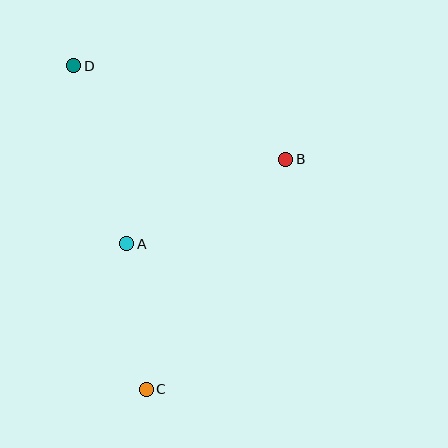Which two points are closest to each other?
Points A and C are closest to each other.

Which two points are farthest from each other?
Points C and D are farthest from each other.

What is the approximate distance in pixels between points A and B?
The distance between A and B is approximately 180 pixels.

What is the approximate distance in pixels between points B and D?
The distance between B and D is approximately 232 pixels.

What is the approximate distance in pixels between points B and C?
The distance between B and C is approximately 269 pixels.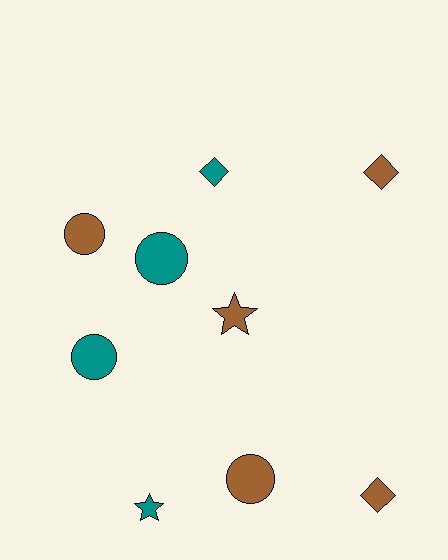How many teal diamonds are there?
There is 1 teal diamond.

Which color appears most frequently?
Brown, with 5 objects.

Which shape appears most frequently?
Circle, with 4 objects.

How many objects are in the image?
There are 9 objects.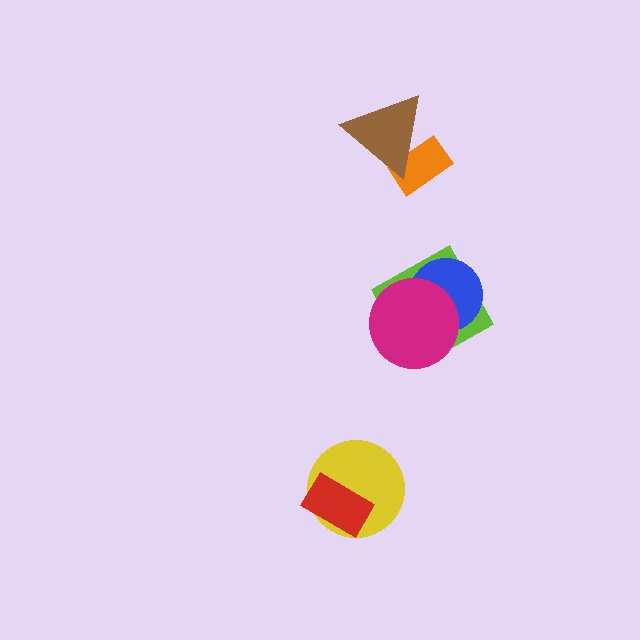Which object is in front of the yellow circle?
The red rectangle is in front of the yellow circle.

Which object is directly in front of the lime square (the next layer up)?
The blue circle is directly in front of the lime square.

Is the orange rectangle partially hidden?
Yes, it is partially covered by another shape.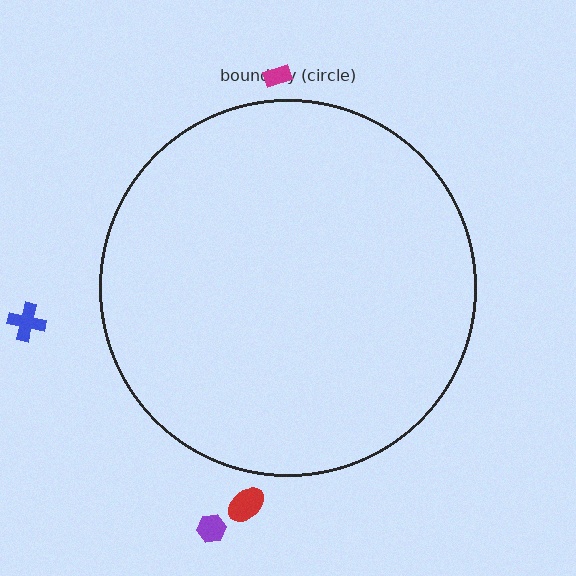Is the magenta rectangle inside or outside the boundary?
Outside.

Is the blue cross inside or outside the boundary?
Outside.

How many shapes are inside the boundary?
0 inside, 4 outside.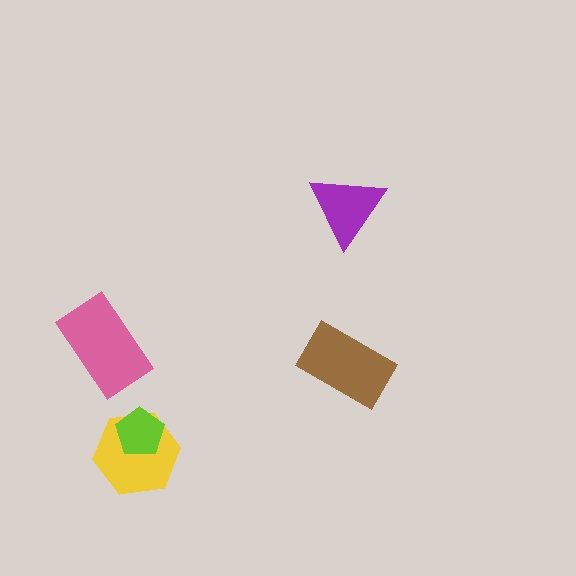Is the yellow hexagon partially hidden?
Yes, it is partially covered by another shape.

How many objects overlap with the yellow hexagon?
1 object overlaps with the yellow hexagon.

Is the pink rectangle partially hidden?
No, no other shape covers it.